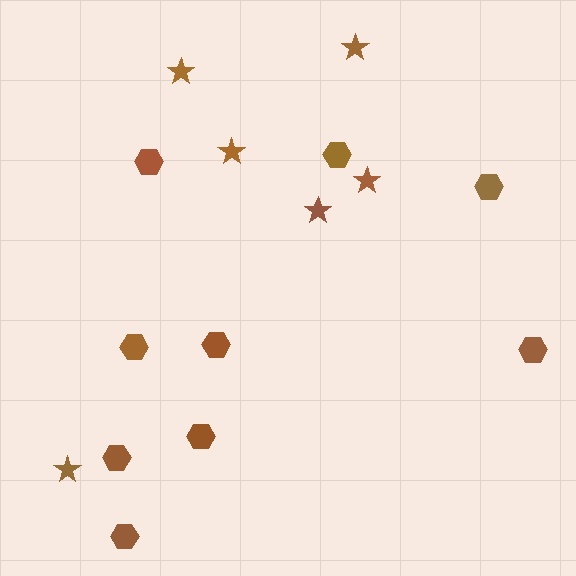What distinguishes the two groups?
There are 2 groups: one group of hexagons (9) and one group of stars (6).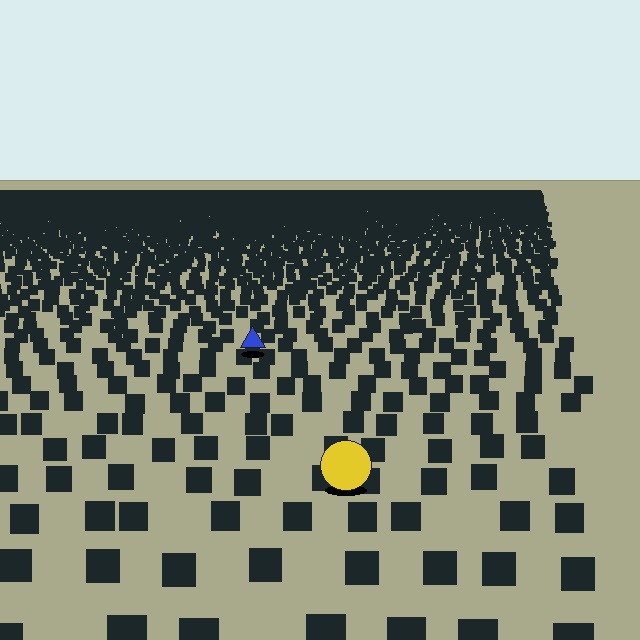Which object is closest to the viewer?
The yellow circle is closest. The texture marks near it are larger and more spread out.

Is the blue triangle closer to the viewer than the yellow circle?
No. The yellow circle is closer — you can tell from the texture gradient: the ground texture is coarser near it.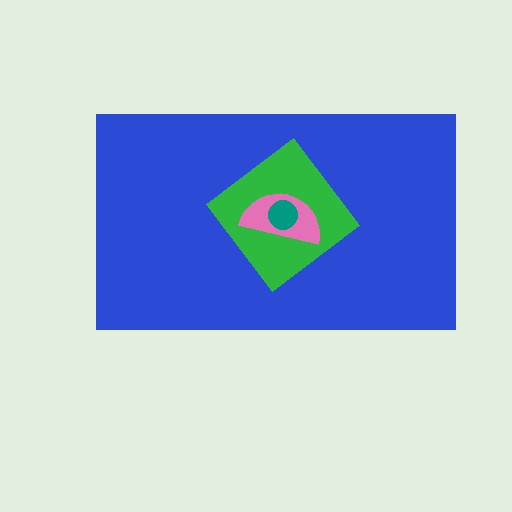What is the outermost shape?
The blue rectangle.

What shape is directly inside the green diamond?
The pink semicircle.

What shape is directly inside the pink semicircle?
The teal circle.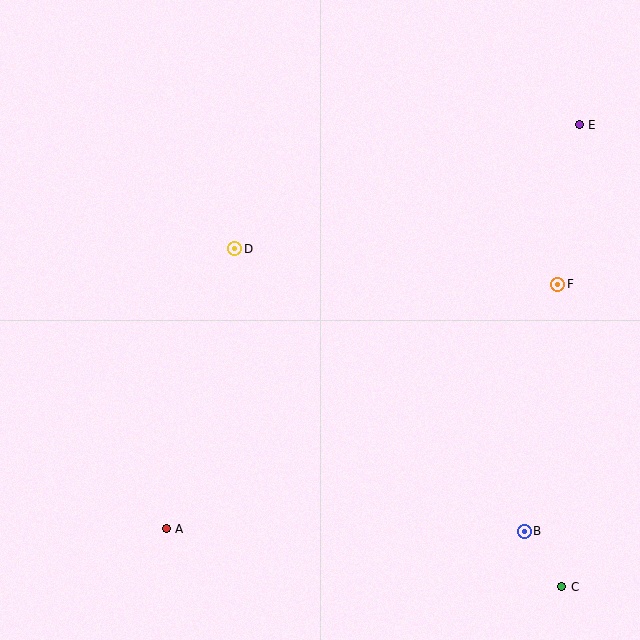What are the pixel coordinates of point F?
Point F is at (558, 284).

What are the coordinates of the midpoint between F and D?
The midpoint between F and D is at (396, 267).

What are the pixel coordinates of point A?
Point A is at (166, 529).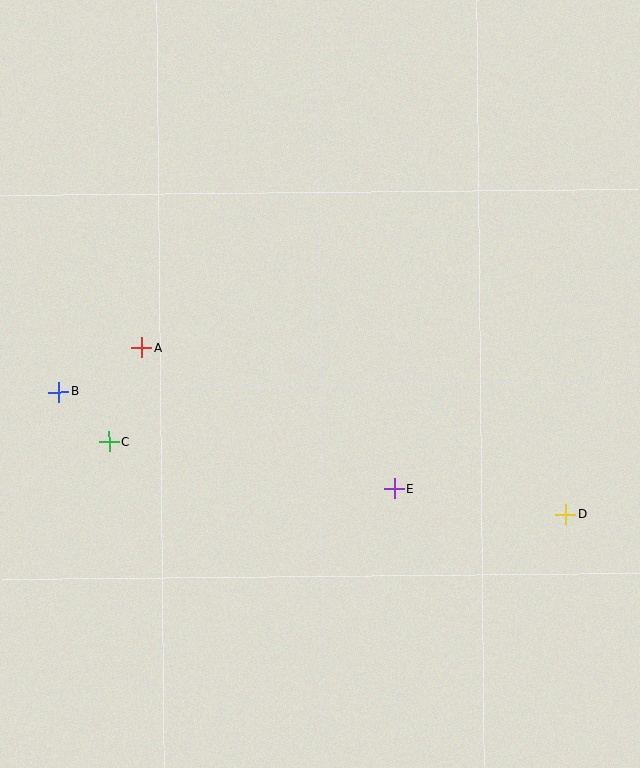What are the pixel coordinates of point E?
Point E is at (394, 489).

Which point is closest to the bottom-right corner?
Point D is closest to the bottom-right corner.